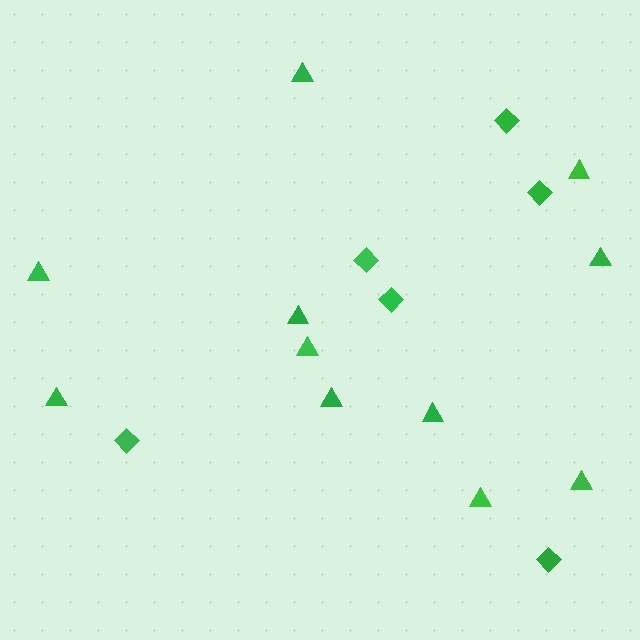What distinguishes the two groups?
There are 2 groups: one group of diamonds (6) and one group of triangles (11).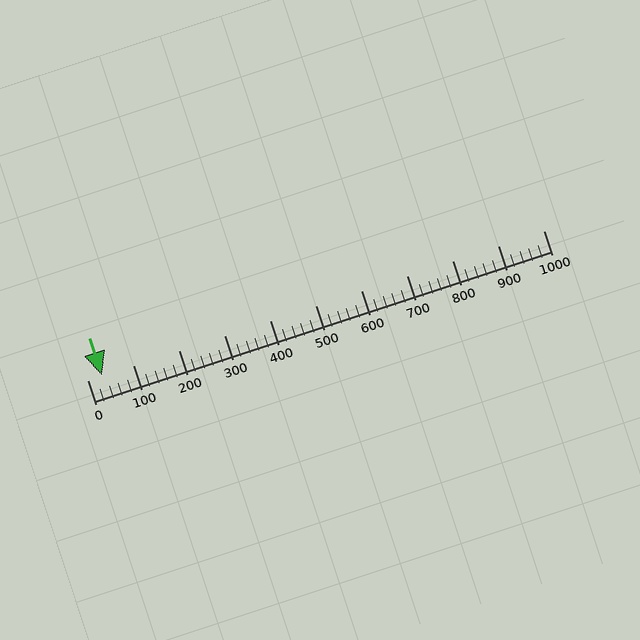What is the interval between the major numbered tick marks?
The major tick marks are spaced 100 units apart.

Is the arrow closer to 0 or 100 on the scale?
The arrow is closer to 0.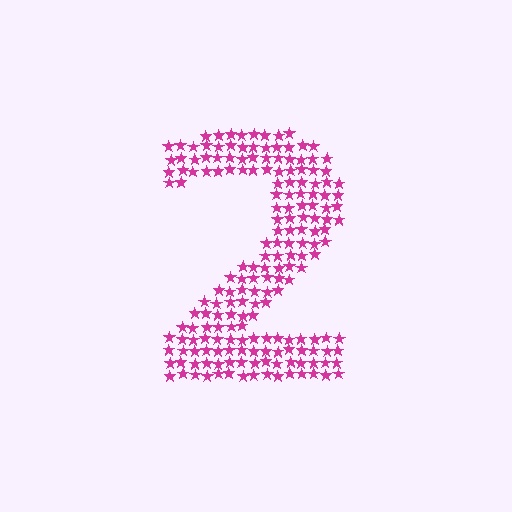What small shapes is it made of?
It is made of small stars.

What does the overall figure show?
The overall figure shows the digit 2.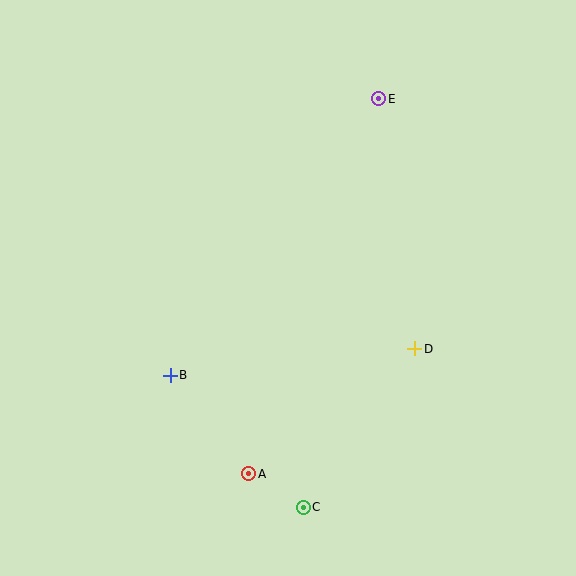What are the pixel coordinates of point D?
Point D is at (415, 349).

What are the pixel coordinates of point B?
Point B is at (170, 375).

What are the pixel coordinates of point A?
Point A is at (249, 474).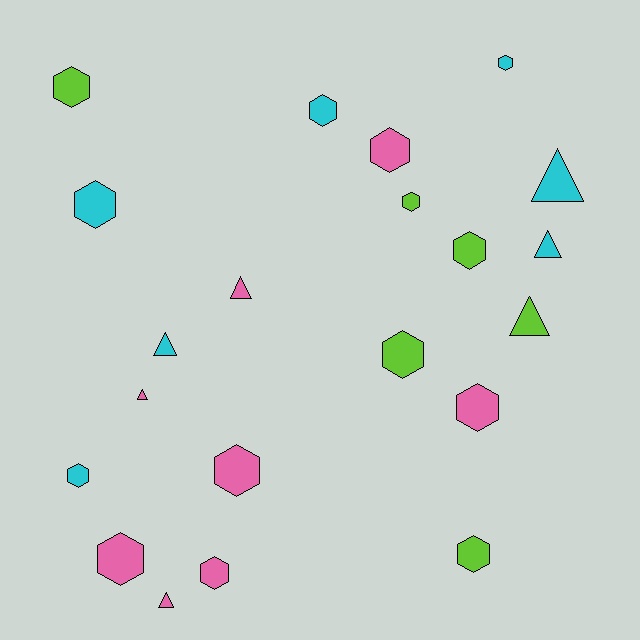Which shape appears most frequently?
Hexagon, with 14 objects.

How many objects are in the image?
There are 21 objects.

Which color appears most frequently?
Pink, with 8 objects.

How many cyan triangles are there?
There are 3 cyan triangles.